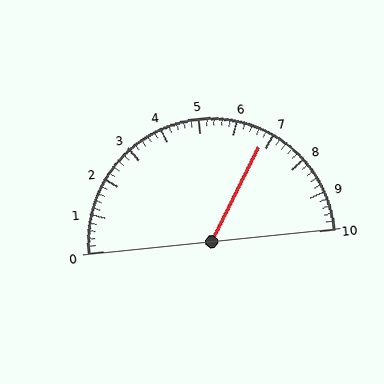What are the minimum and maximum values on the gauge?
The gauge ranges from 0 to 10.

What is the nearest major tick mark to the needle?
The nearest major tick mark is 7.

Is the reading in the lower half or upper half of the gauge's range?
The reading is in the upper half of the range (0 to 10).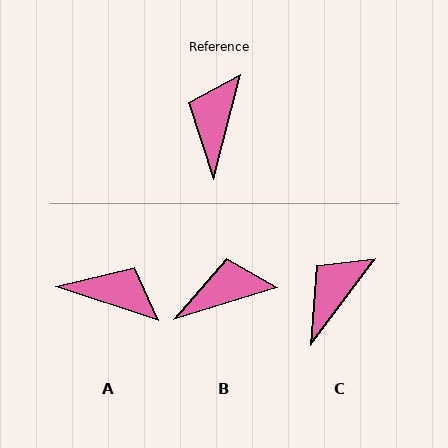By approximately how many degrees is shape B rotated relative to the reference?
Approximately 58 degrees clockwise.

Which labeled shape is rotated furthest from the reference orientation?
A, about 94 degrees away.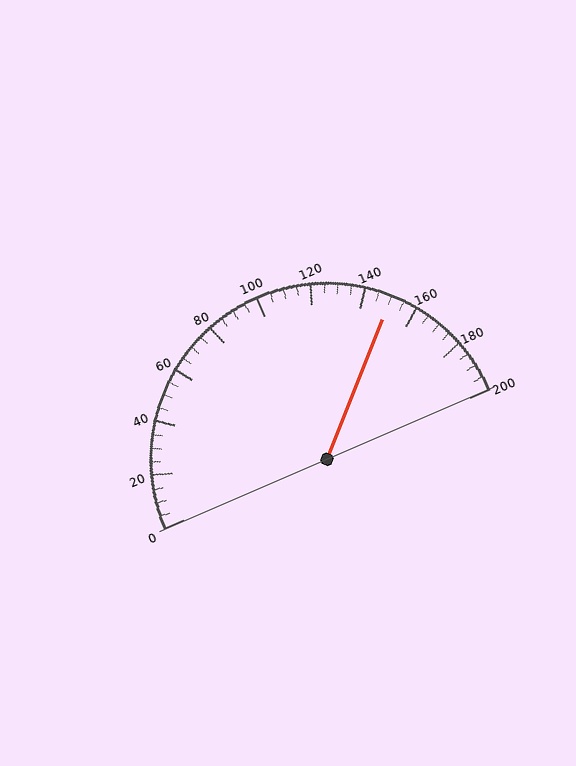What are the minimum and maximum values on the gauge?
The gauge ranges from 0 to 200.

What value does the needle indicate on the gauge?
The needle indicates approximately 150.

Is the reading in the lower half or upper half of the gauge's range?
The reading is in the upper half of the range (0 to 200).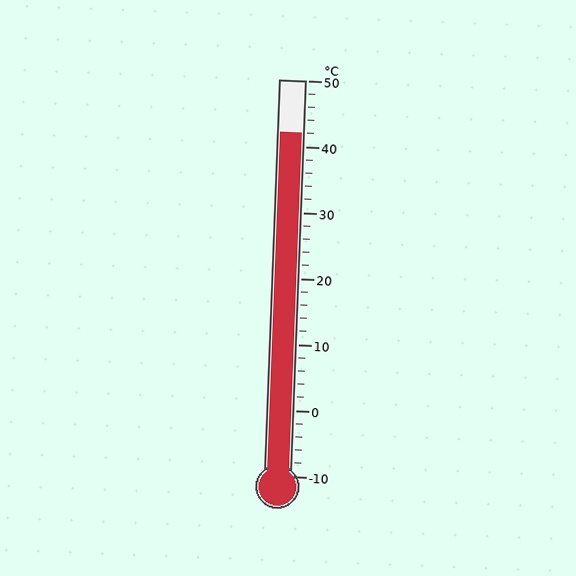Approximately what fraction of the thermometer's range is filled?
The thermometer is filled to approximately 85% of its range.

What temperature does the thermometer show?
The thermometer shows approximately 42°C.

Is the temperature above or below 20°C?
The temperature is above 20°C.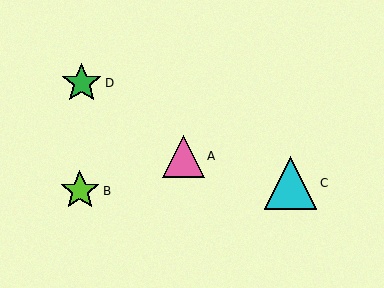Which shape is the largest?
The cyan triangle (labeled C) is the largest.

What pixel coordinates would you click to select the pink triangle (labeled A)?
Click at (183, 156) to select the pink triangle A.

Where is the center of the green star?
The center of the green star is at (82, 83).